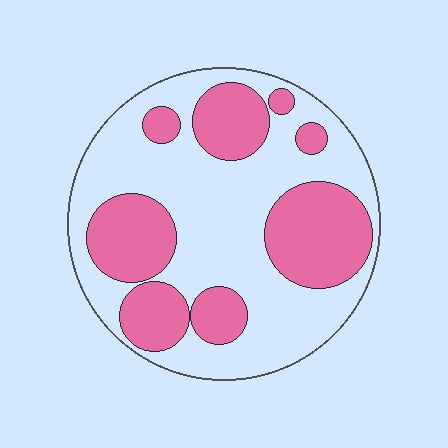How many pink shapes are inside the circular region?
8.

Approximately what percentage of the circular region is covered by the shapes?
Approximately 40%.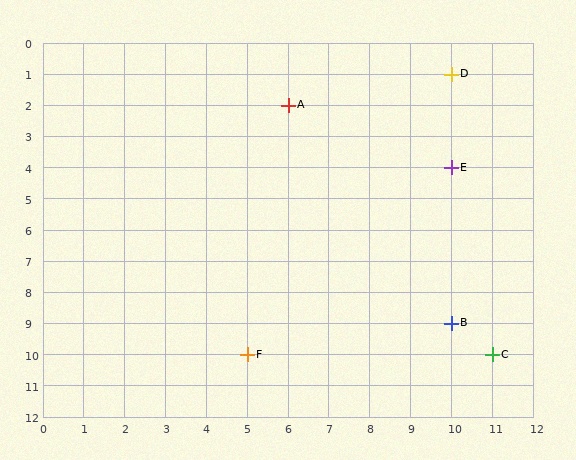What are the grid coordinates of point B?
Point B is at grid coordinates (10, 9).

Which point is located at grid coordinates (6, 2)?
Point A is at (6, 2).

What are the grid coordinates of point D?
Point D is at grid coordinates (10, 1).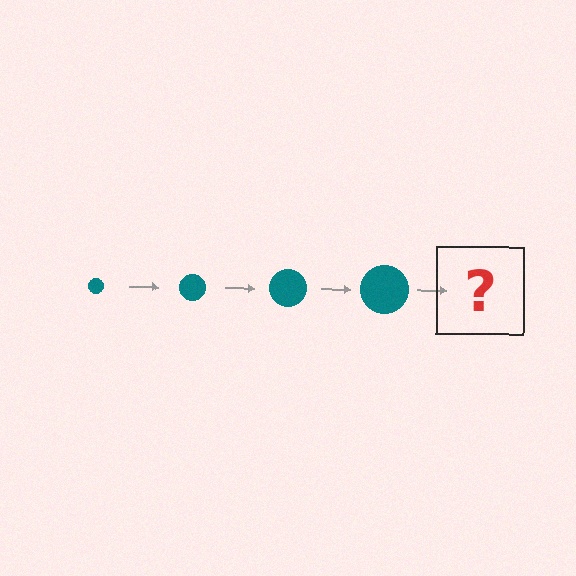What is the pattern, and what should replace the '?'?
The pattern is that the circle gets progressively larger each step. The '?' should be a teal circle, larger than the previous one.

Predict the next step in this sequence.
The next step is a teal circle, larger than the previous one.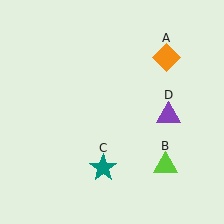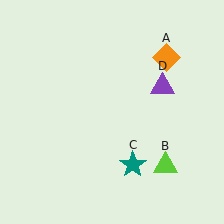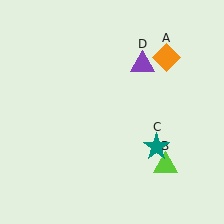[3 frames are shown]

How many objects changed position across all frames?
2 objects changed position: teal star (object C), purple triangle (object D).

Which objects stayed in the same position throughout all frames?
Orange diamond (object A) and lime triangle (object B) remained stationary.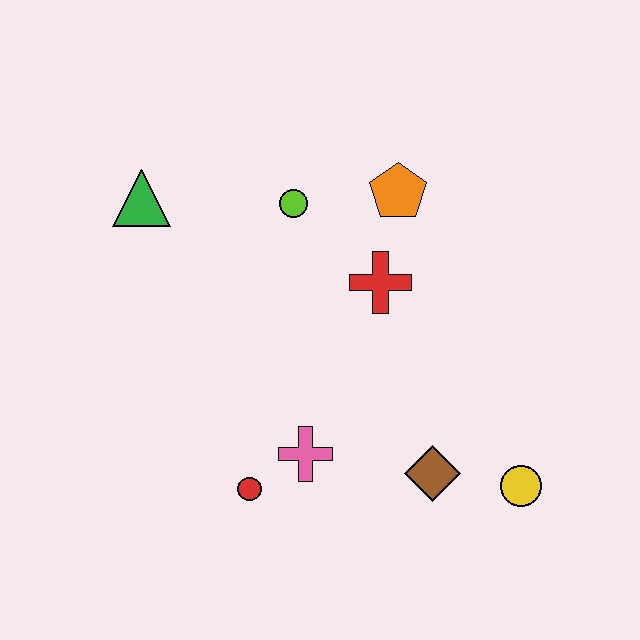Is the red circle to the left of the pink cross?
Yes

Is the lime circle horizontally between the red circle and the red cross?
Yes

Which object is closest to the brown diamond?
The yellow circle is closest to the brown diamond.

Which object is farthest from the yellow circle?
The green triangle is farthest from the yellow circle.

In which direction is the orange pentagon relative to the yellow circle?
The orange pentagon is above the yellow circle.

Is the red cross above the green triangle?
No